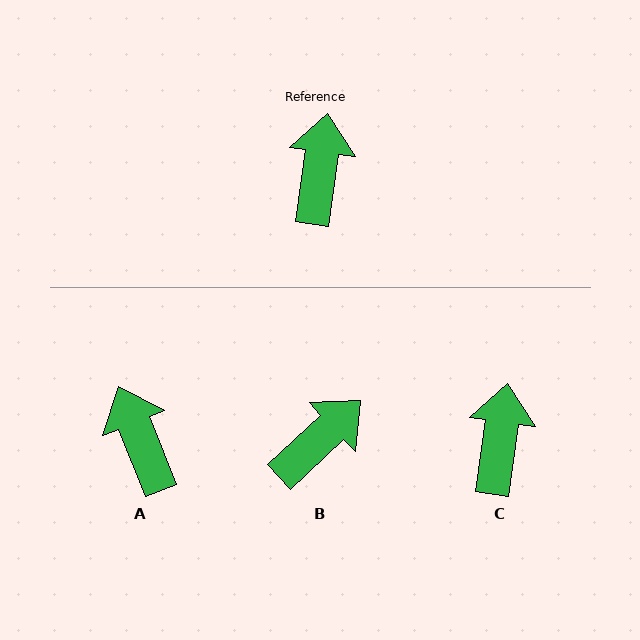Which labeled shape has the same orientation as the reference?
C.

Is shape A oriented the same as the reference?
No, it is off by about 30 degrees.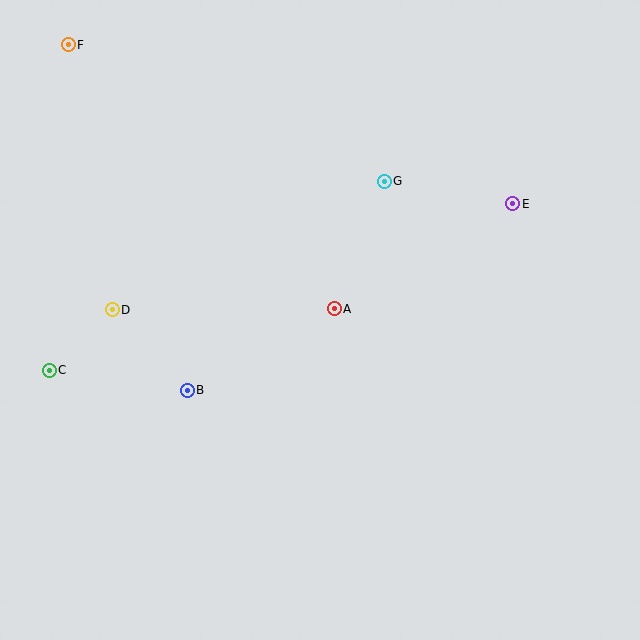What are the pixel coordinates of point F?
Point F is at (68, 45).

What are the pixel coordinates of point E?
Point E is at (513, 204).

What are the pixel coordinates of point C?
Point C is at (49, 370).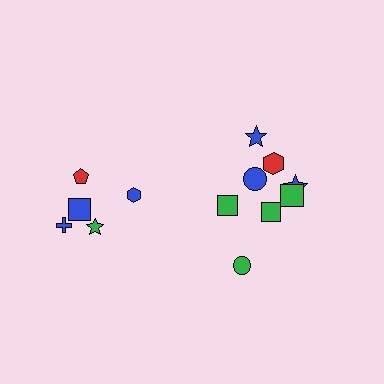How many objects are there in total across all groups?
There are 13 objects.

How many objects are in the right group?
There are 8 objects.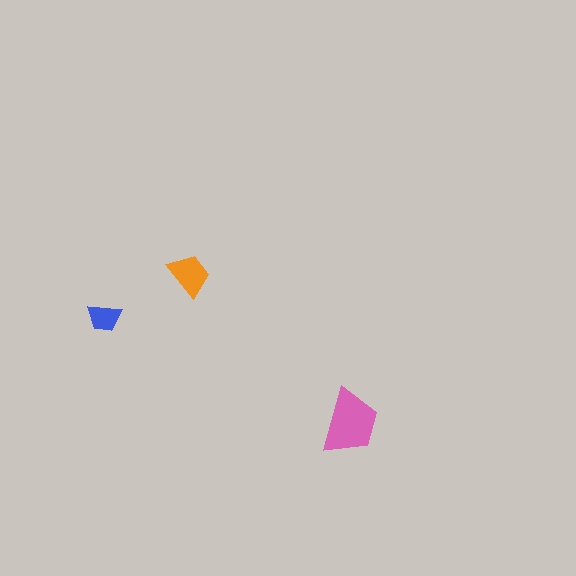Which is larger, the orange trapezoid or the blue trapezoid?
The orange one.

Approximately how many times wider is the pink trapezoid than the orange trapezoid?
About 1.5 times wider.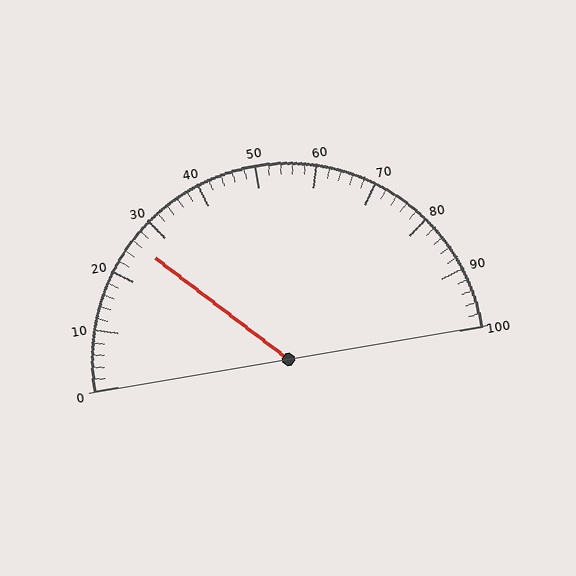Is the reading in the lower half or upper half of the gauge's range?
The reading is in the lower half of the range (0 to 100).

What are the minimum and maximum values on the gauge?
The gauge ranges from 0 to 100.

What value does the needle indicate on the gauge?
The needle indicates approximately 26.